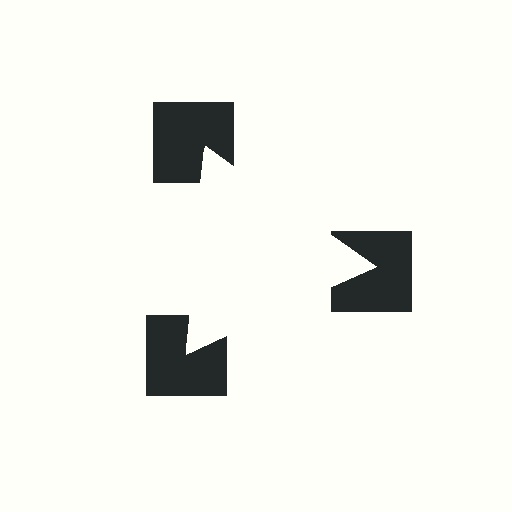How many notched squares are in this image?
There are 3 — one at each vertex of the illusory triangle.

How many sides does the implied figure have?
3 sides.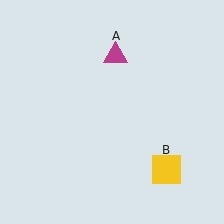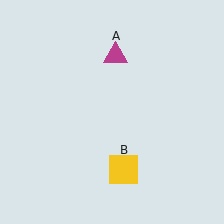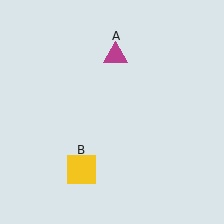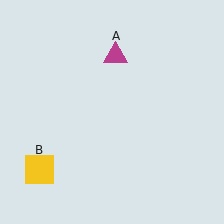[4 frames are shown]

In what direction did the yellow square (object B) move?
The yellow square (object B) moved left.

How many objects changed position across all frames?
1 object changed position: yellow square (object B).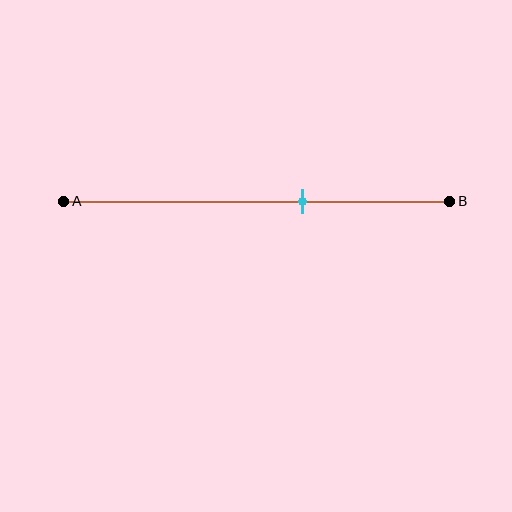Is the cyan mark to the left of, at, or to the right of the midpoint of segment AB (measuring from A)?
The cyan mark is to the right of the midpoint of segment AB.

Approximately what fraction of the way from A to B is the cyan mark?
The cyan mark is approximately 60% of the way from A to B.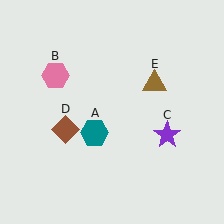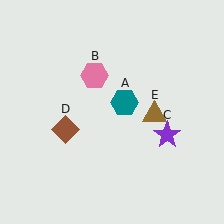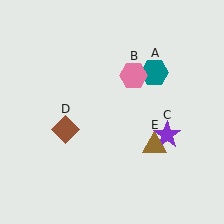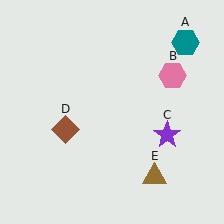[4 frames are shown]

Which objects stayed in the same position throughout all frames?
Purple star (object C) and brown diamond (object D) remained stationary.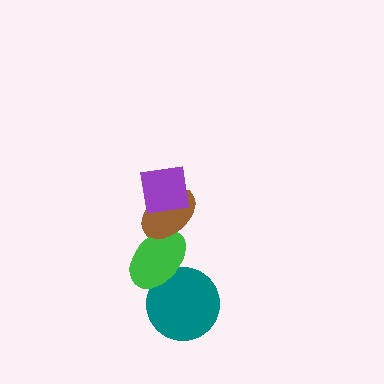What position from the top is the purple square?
The purple square is 1st from the top.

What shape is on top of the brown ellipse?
The purple square is on top of the brown ellipse.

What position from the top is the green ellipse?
The green ellipse is 3rd from the top.